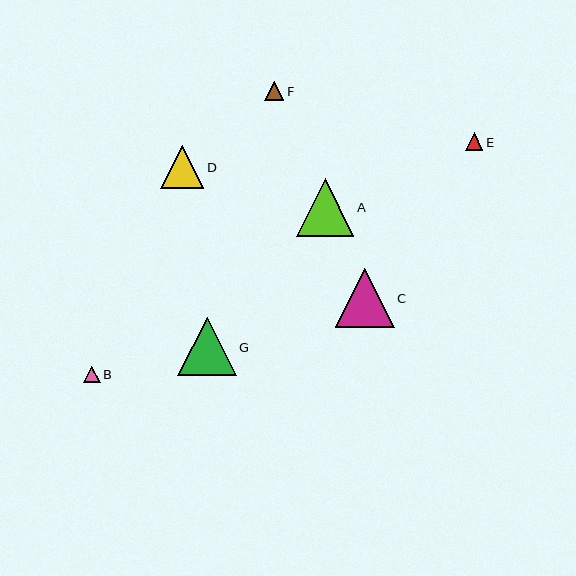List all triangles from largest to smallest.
From largest to smallest: C, G, A, D, F, E, B.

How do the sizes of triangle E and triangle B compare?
Triangle E and triangle B are approximately the same size.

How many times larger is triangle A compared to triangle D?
Triangle A is approximately 1.3 times the size of triangle D.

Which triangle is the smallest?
Triangle B is the smallest with a size of approximately 16 pixels.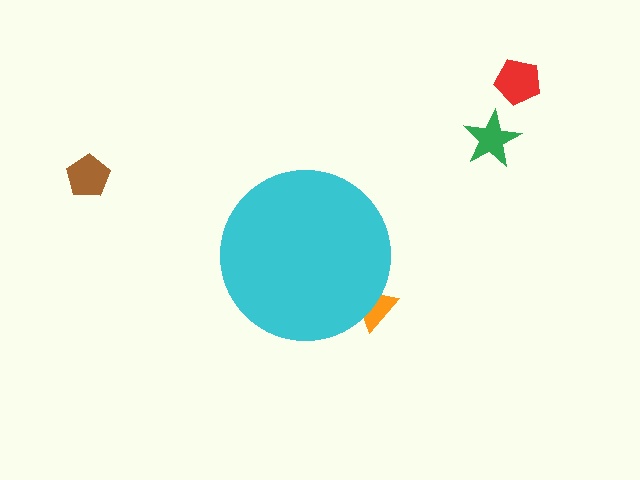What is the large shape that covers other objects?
A cyan circle.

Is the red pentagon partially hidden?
No, the red pentagon is fully visible.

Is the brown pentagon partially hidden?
No, the brown pentagon is fully visible.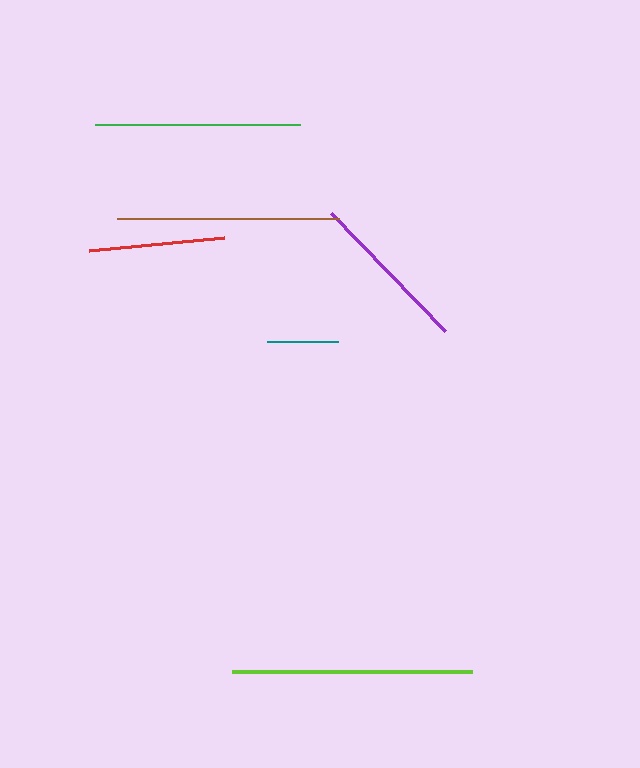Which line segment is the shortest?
The teal line is the shortest at approximately 71 pixels.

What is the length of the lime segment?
The lime segment is approximately 240 pixels long.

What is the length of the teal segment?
The teal segment is approximately 71 pixels long.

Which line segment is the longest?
The lime line is the longest at approximately 240 pixels.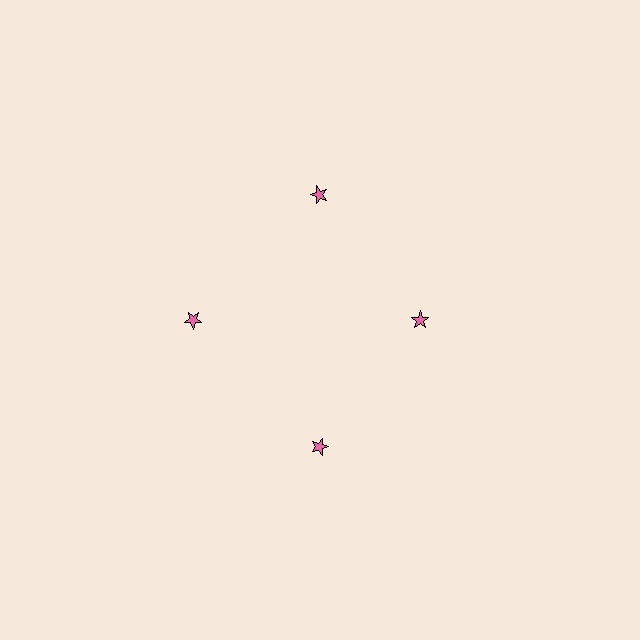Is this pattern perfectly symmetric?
No. The 4 pink stars are arranged in a ring, but one element near the 3 o'clock position is pulled inward toward the center, breaking the 4-fold rotational symmetry.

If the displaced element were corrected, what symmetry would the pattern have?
It would have 4-fold rotational symmetry — the pattern would map onto itself every 90 degrees.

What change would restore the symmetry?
The symmetry would be restored by moving it outward, back onto the ring so that all 4 stars sit at equal angles and equal distance from the center.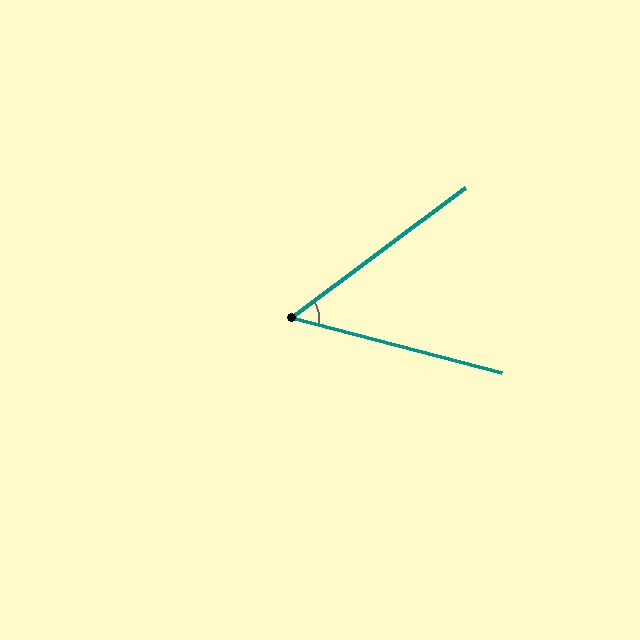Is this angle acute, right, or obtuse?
It is acute.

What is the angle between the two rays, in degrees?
Approximately 51 degrees.